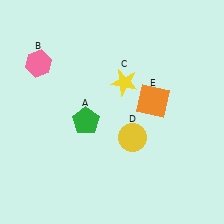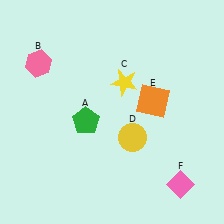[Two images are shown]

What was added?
A pink diamond (F) was added in Image 2.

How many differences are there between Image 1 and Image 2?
There is 1 difference between the two images.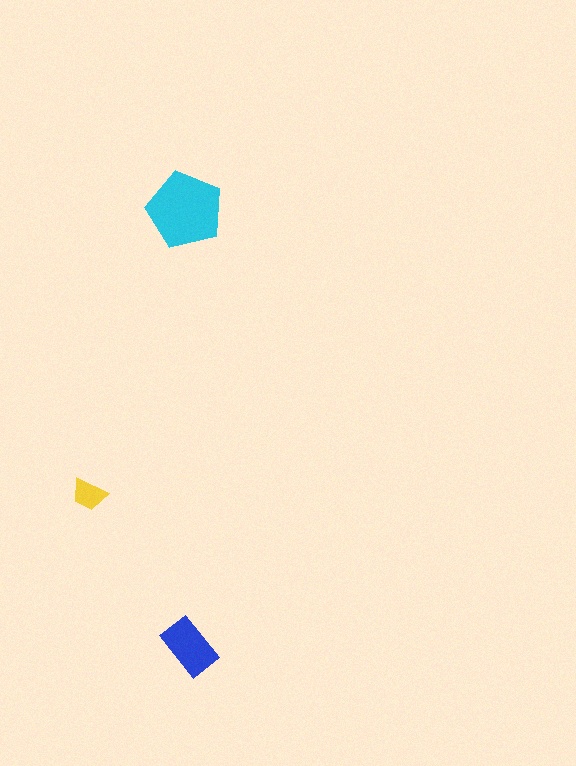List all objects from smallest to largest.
The yellow trapezoid, the blue rectangle, the cyan pentagon.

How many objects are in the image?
There are 3 objects in the image.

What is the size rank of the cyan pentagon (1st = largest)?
1st.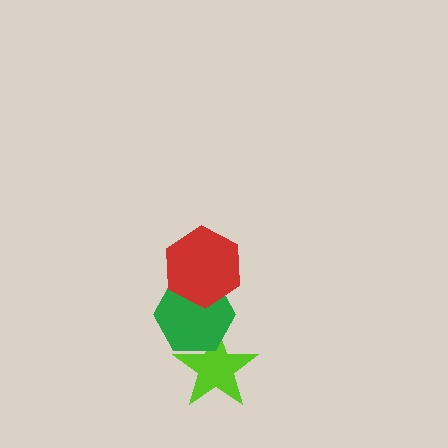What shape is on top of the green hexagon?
The red hexagon is on top of the green hexagon.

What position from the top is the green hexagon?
The green hexagon is 2nd from the top.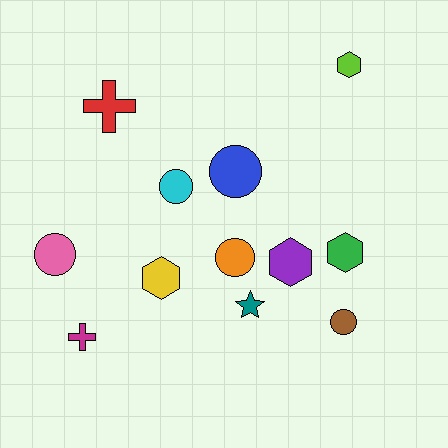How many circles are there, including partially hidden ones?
There are 5 circles.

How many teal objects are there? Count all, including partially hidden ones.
There is 1 teal object.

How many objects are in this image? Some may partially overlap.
There are 12 objects.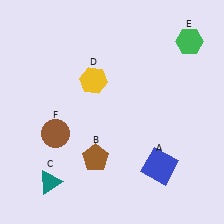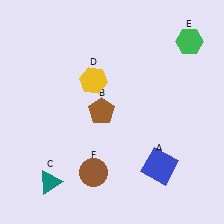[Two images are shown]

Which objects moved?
The objects that moved are: the brown pentagon (B), the brown circle (F).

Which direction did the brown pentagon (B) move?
The brown pentagon (B) moved up.